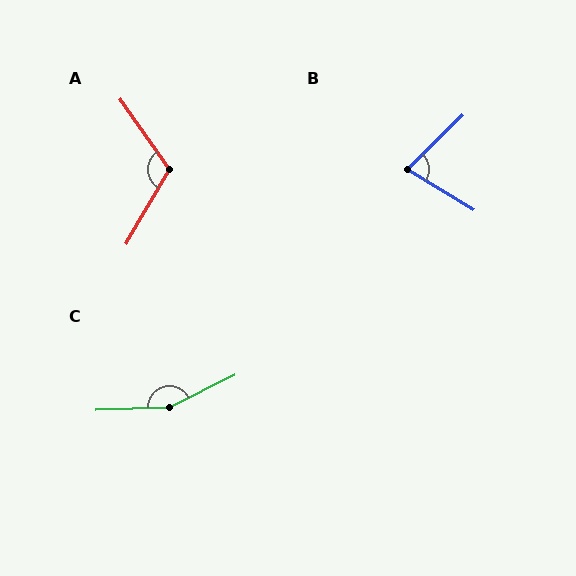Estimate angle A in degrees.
Approximately 115 degrees.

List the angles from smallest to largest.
B (76°), A (115°), C (156°).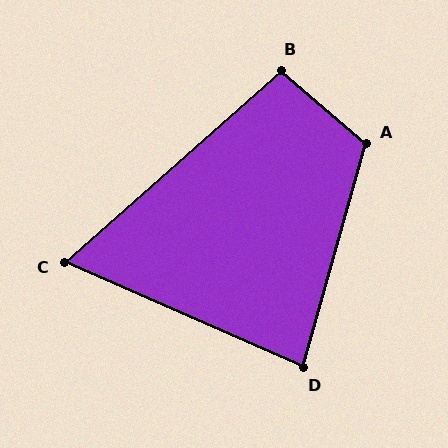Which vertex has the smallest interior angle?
C, at approximately 65 degrees.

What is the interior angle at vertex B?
Approximately 98 degrees (obtuse).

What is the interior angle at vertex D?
Approximately 82 degrees (acute).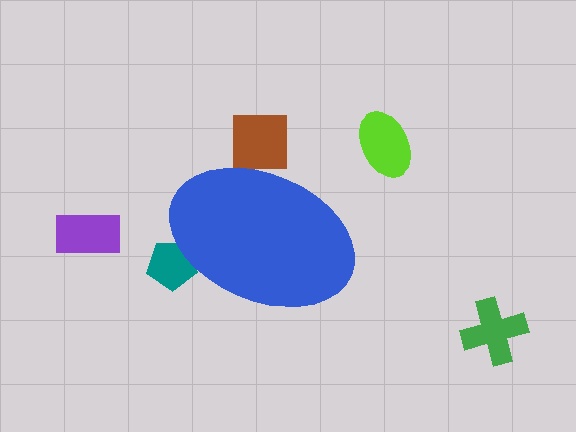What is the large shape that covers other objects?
A blue ellipse.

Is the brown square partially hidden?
Yes, the brown square is partially hidden behind the blue ellipse.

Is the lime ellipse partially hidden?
No, the lime ellipse is fully visible.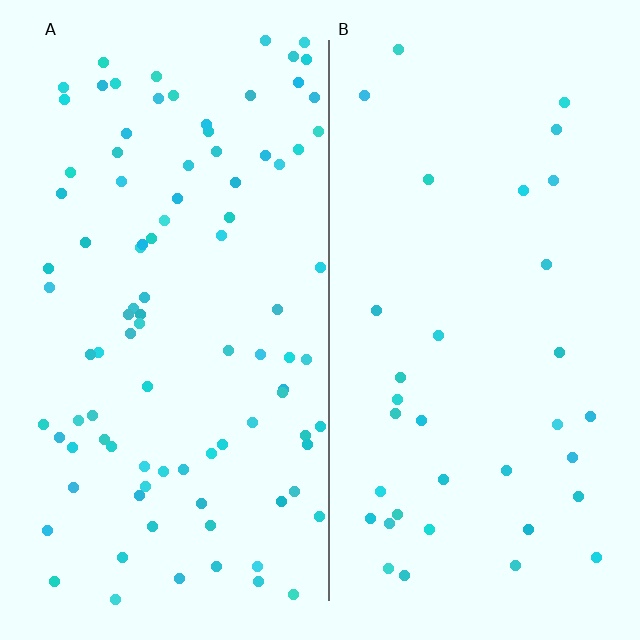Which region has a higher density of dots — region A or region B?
A (the left).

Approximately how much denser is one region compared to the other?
Approximately 2.7× — region A over region B.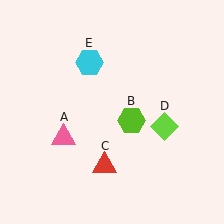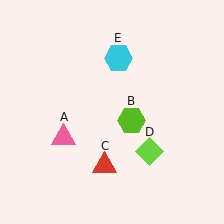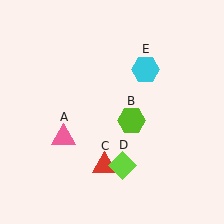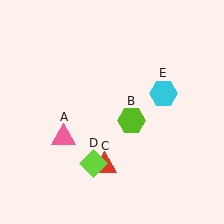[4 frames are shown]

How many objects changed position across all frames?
2 objects changed position: lime diamond (object D), cyan hexagon (object E).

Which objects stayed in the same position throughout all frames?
Pink triangle (object A) and lime hexagon (object B) and red triangle (object C) remained stationary.